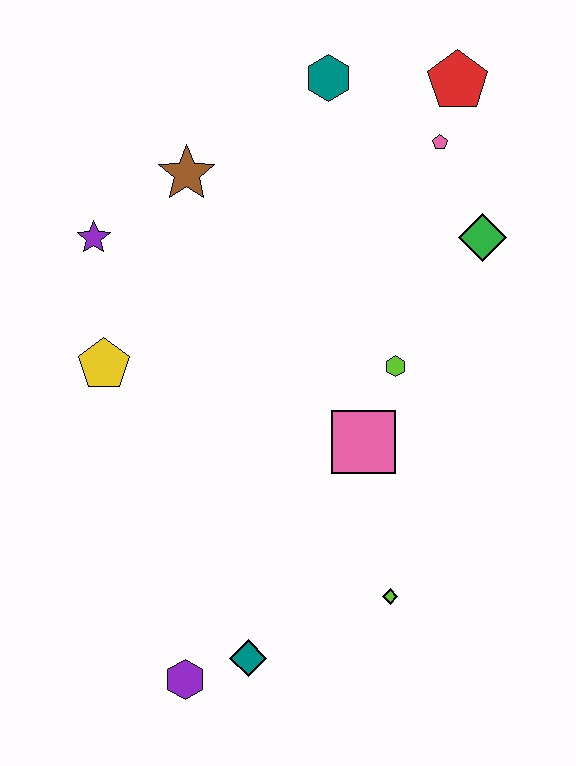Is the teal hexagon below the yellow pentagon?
No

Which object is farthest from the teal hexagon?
The purple hexagon is farthest from the teal hexagon.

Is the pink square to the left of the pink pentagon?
Yes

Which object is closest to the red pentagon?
The pink pentagon is closest to the red pentagon.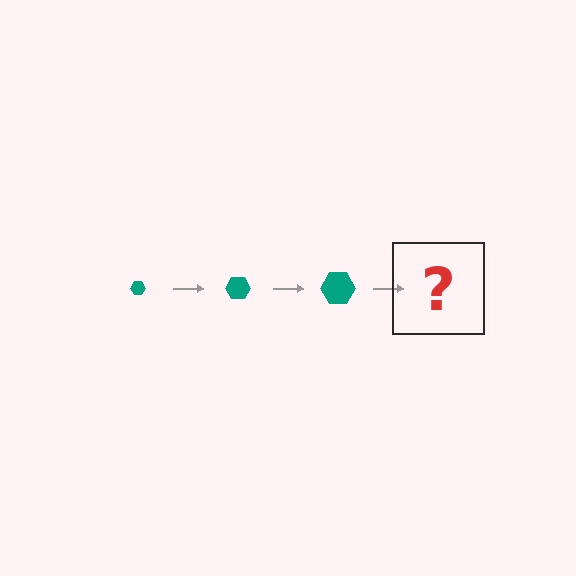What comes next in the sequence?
The next element should be a teal hexagon, larger than the previous one.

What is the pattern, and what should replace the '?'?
The pattern is that the hexagon gets progressively larger each step. The '?' should be a teal hexagon, larger than the previous one.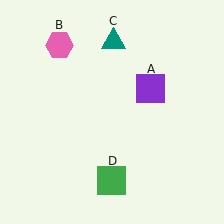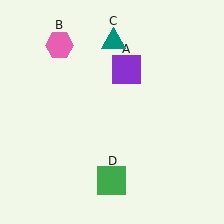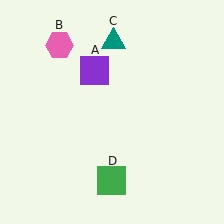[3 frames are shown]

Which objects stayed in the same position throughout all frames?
Pink hexagon (object B) and teal triangle (object C) and green square (object D) remained stationary.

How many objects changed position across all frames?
1 object changed position: purple square (object A).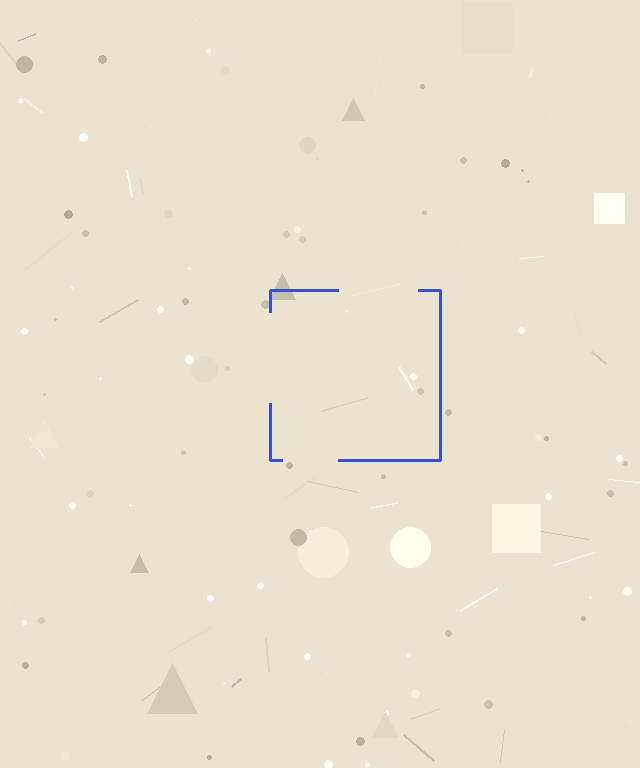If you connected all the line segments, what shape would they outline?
They would outline a square.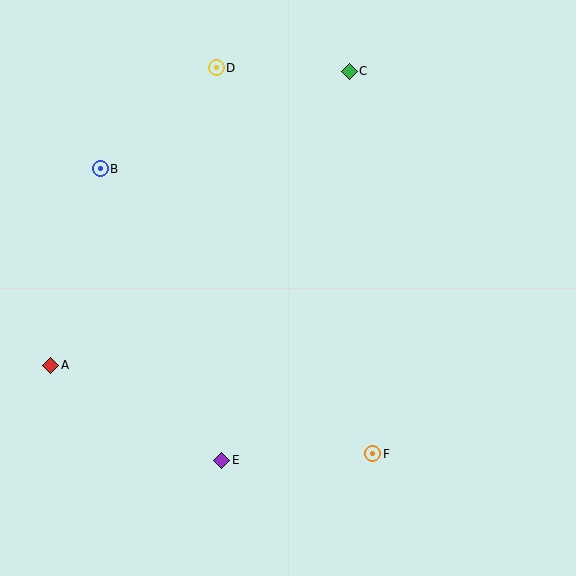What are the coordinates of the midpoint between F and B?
The midpoint between F and B is at (236, 311).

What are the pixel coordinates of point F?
Point F is at (373, 454).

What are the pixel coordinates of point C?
Point C is at (349, 71).